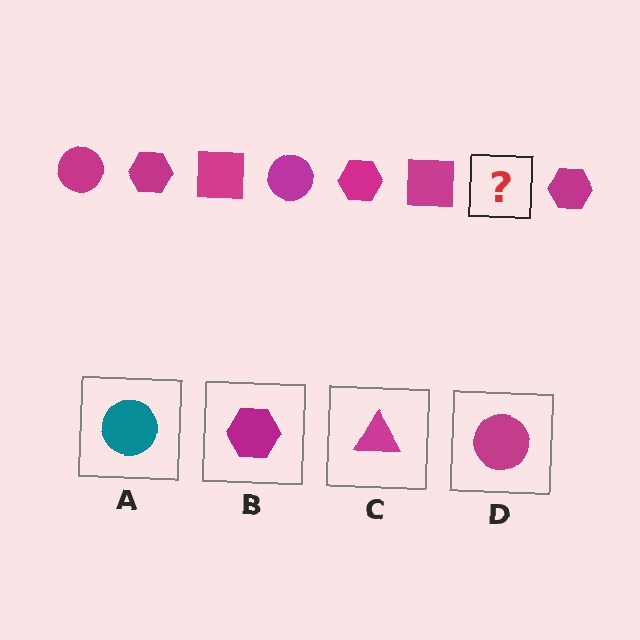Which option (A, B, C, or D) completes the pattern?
D.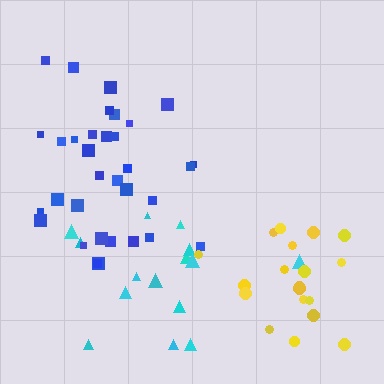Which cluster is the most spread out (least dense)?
Cyan.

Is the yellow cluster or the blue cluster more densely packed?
Blue.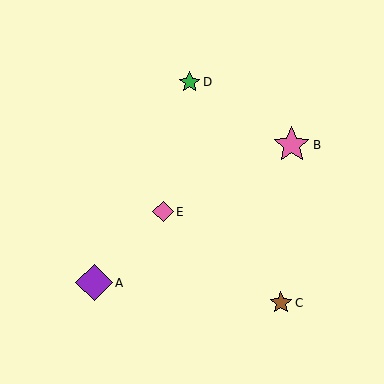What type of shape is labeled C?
Shape C is a brown star.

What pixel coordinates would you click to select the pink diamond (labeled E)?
Click at (163, 212) to select the pink diamond E.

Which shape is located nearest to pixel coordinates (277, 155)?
The pink star (labeled B) at (292, 145) is nearest to that location.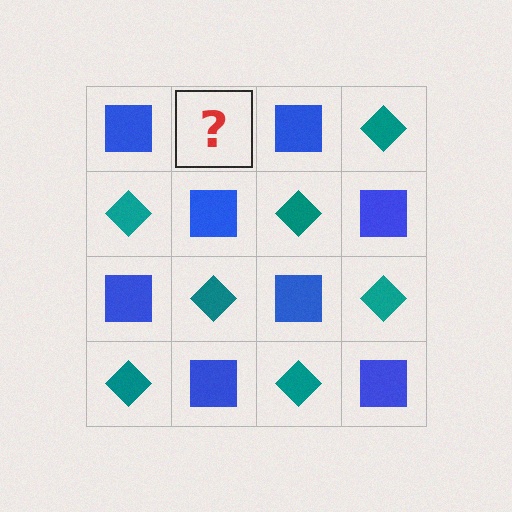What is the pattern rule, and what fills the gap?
The rule is that it alternates blue square and teal diamond in a checkerboard pattern. The gap should be filled with a teal diamond.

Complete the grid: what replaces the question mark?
The question mark should be replaced with a teal diamond.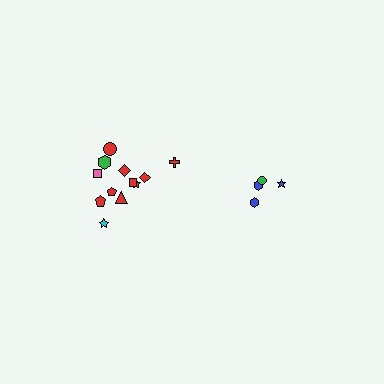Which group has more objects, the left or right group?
The left group.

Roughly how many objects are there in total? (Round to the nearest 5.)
Roughly 15 objects in total.